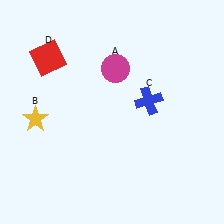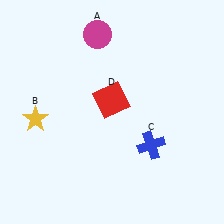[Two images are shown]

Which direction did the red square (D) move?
The red square (D) moved right.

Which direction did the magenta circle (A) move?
The magenta circle (A) moved up.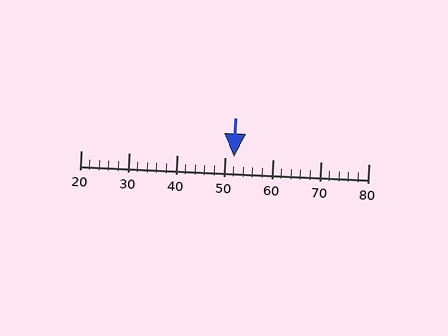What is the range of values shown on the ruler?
The ruler shows values from 20 to 80.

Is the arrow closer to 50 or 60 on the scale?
The arrow is closer to 50.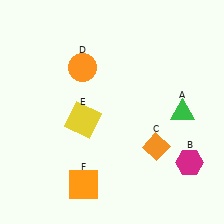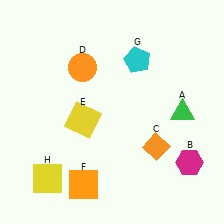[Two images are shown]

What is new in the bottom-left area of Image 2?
A yellow square (H) was added in the bottom-left area of Image 2.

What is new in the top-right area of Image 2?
A cyan pentagon (G) was added in the top-right area of Image 2.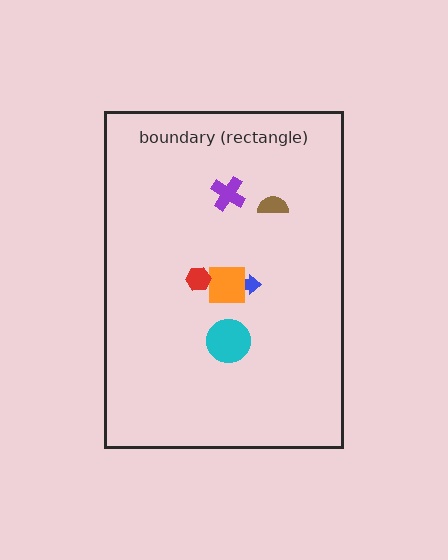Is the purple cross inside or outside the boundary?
Inside.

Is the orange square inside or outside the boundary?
Inside.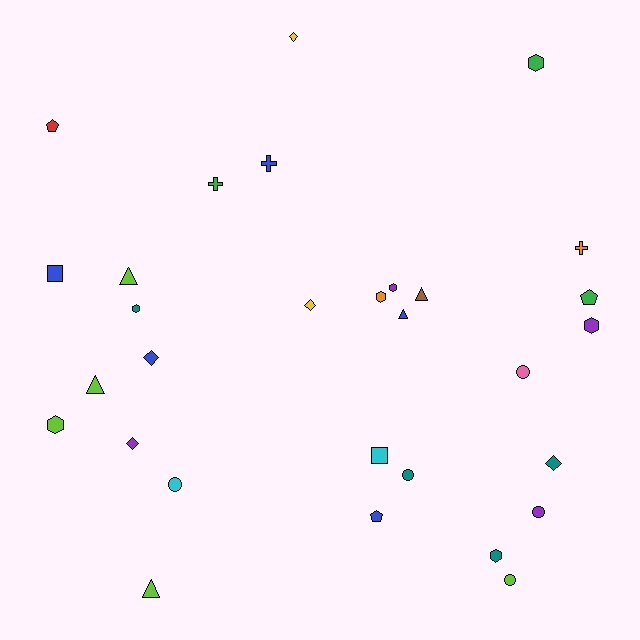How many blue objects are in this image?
There are 5 blue objects.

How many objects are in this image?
There are 30 objects.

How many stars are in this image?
There are no stars.